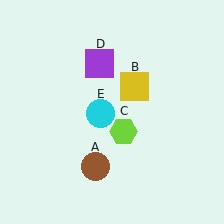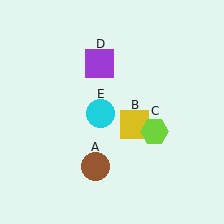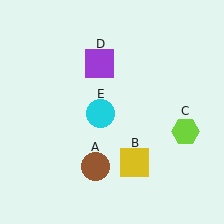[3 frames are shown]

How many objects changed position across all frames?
2 objects changed position: yellow square (object B), lime hexagon (object C).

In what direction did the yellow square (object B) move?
The yellow square (object B) moved down.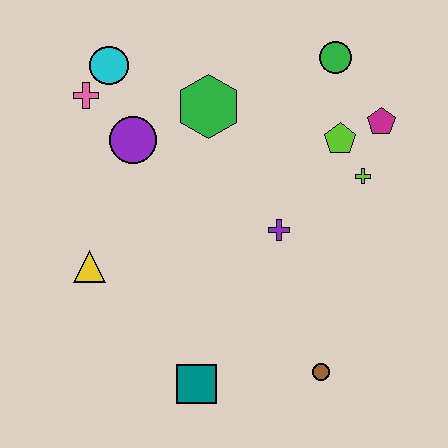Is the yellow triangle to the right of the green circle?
No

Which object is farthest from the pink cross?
The brown circle is farthest from the pink cross.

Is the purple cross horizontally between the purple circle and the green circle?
Yes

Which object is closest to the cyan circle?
The pink cross is closest to the cyan circle.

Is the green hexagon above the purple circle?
Yes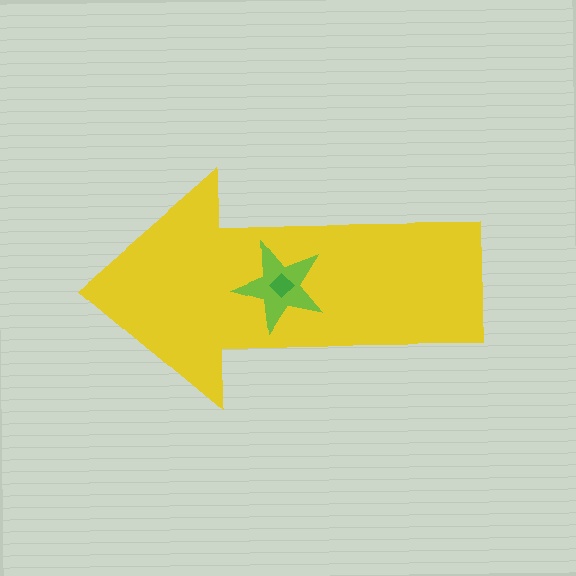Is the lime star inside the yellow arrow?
Yes.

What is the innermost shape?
The green diamond.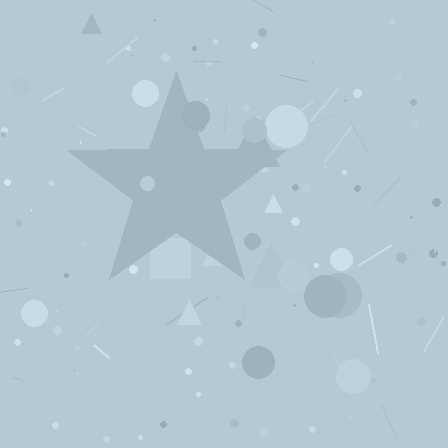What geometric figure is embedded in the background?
A star is embedded in the background.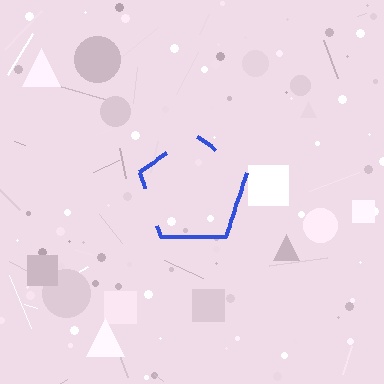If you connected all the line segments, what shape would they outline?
They would outline a pentagon.